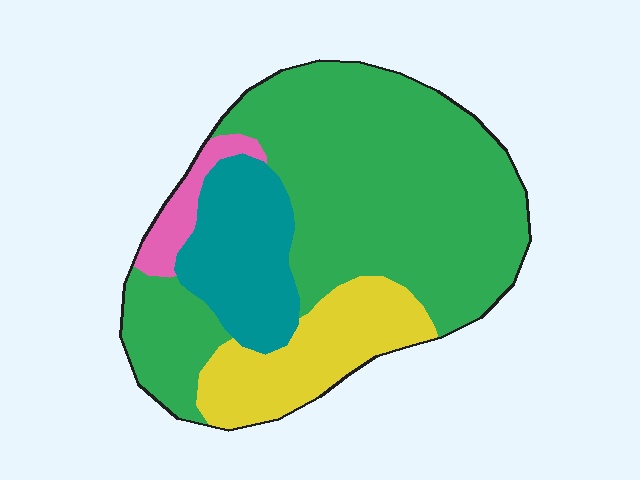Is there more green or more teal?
Green.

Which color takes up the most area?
Green, at roughly 60%.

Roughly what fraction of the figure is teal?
Teal takes up about one sixth (1/6) of the figure.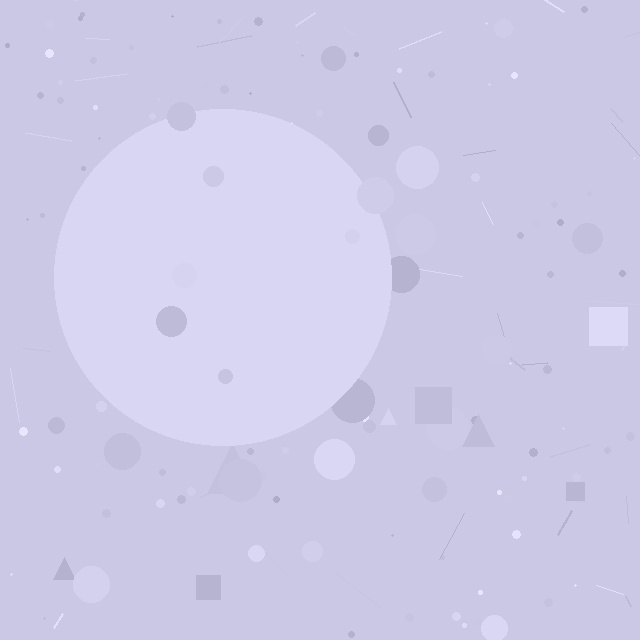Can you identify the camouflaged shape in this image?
The camouflaged shape is a circle.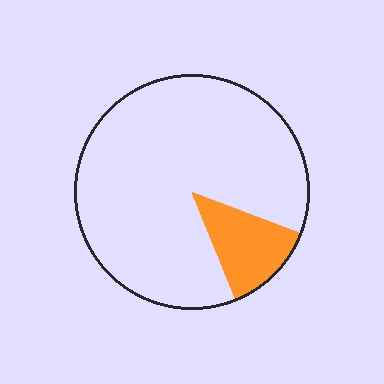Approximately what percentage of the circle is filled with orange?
Approximately 15%.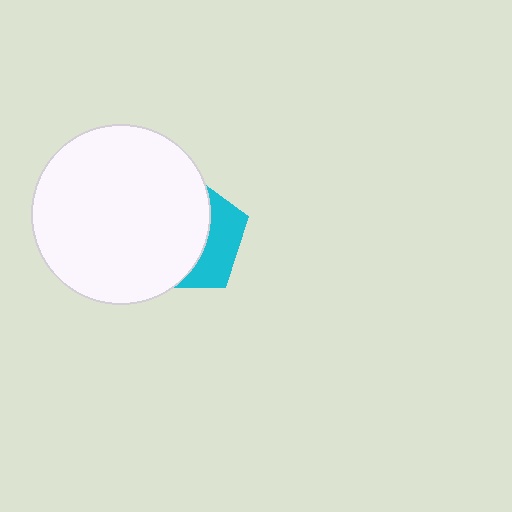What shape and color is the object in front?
The object in front is a white circle.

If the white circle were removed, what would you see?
You would see the complete cyan pentagon.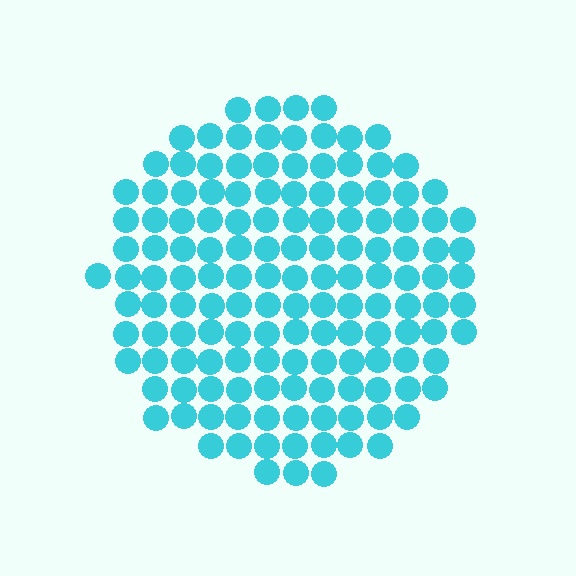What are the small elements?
The small elements are circles.